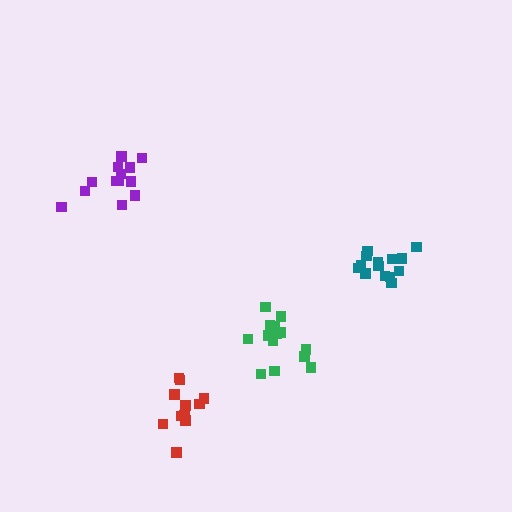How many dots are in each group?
Group 1: 13 dots, Group 2: 14 dots, Group 3: 15 dots, Group 4: 11 dots (53 total).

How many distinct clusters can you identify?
There are 4 distinct clusters.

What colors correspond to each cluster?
The clusters are colored: purple, teal, green, red.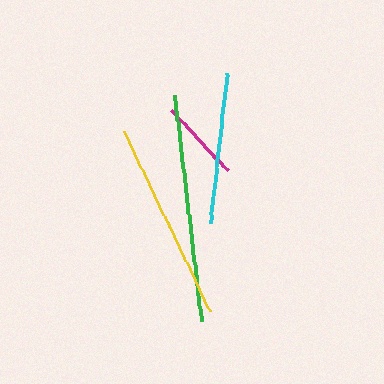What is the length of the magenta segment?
The magenta segment is approximately 82 pixels long.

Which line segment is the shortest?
The magenta line is the shortest at approximately 82 pixels.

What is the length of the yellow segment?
The yellow segment is approximately 199 pixels long.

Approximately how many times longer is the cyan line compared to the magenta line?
The cyan line is approximately 1.8 times the length of the magenta line.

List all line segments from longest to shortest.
From longest to shortest: green, yellow, cyan, magenta.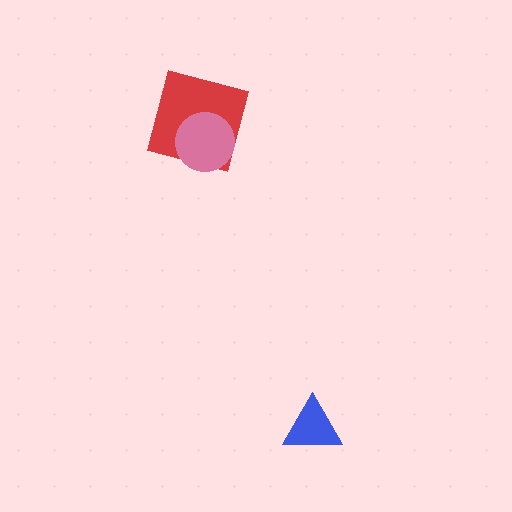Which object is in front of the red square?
The pink circle is in front of the red square.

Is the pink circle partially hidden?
No, no other shape covers it.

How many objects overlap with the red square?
1 object overlaps with the red square.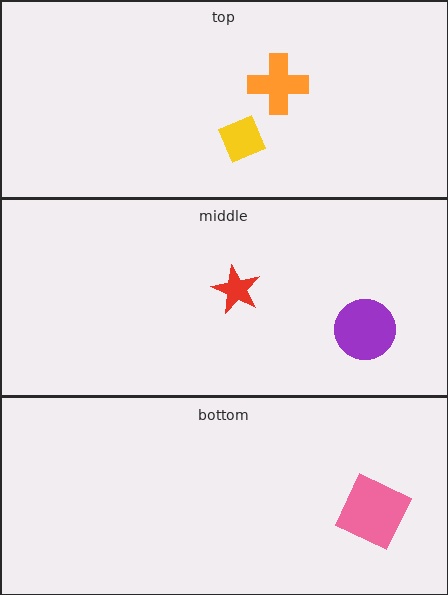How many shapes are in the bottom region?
1.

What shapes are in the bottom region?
The pink square.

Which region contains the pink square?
The bottom region.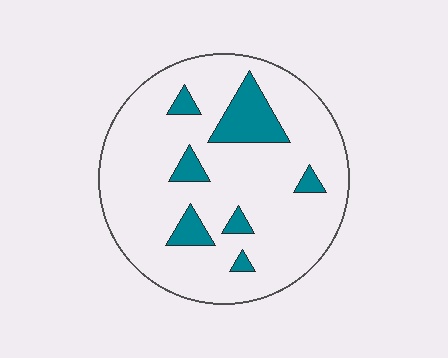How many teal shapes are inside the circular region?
7.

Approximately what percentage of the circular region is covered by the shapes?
Approximately 15%.